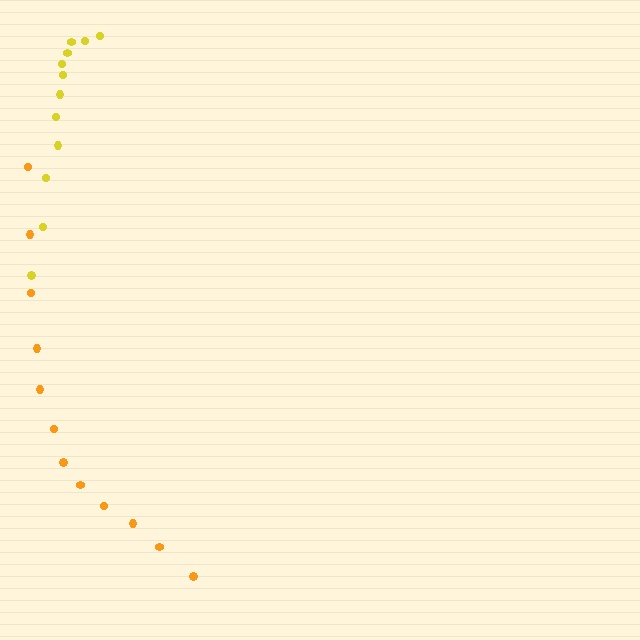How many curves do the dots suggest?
There are 2 distinct paths.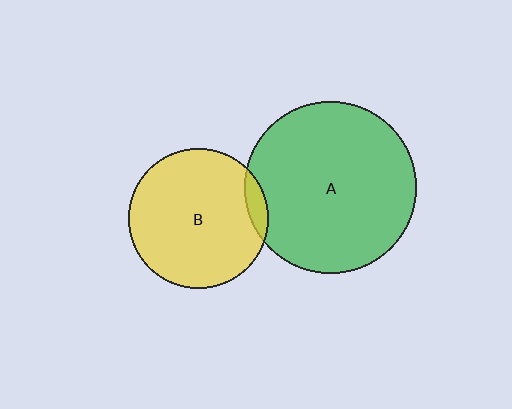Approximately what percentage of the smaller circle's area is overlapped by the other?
Approximately 5%.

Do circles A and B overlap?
Yes.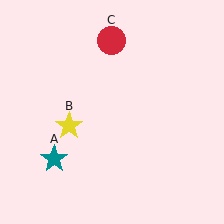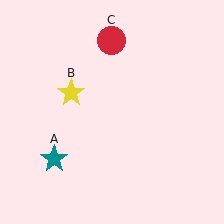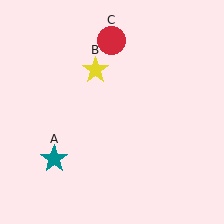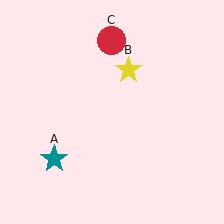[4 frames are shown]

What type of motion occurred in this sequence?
The yellow star (object B) rotated clockwise around the center of the scene.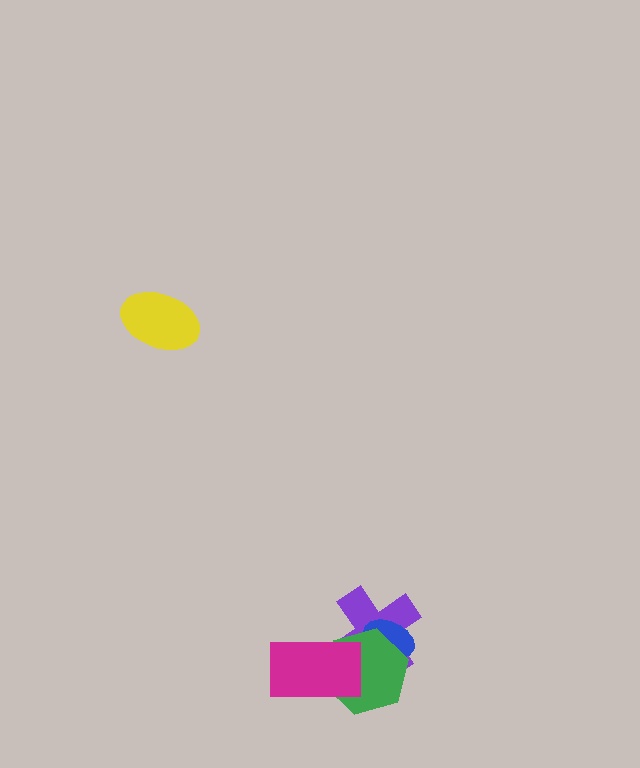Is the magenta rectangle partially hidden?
No, no other shape covers it.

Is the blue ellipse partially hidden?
Yes, it is partially covered by another shape.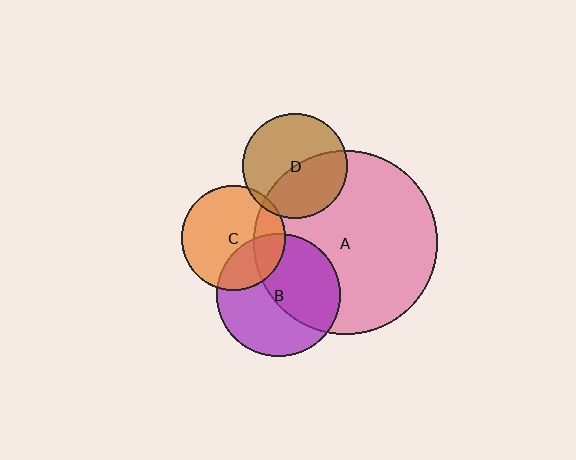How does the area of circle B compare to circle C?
Approximately 1.4 times.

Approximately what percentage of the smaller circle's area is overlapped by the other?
Approximately 30%.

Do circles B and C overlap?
Yes.